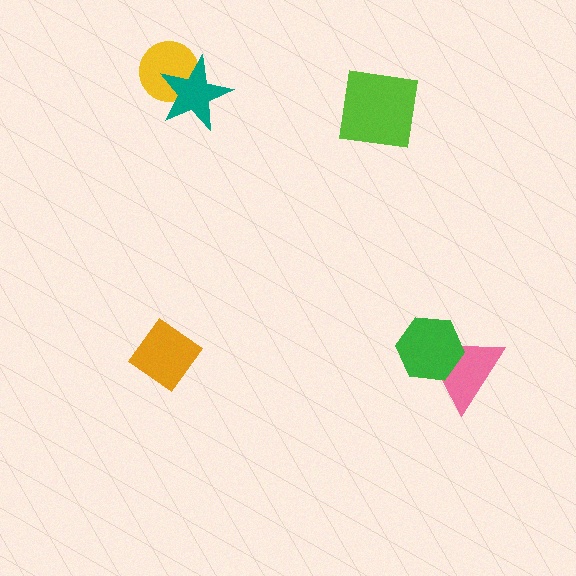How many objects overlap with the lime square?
0 objects overlap with the lime square.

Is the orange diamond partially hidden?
No, no other shape covers it.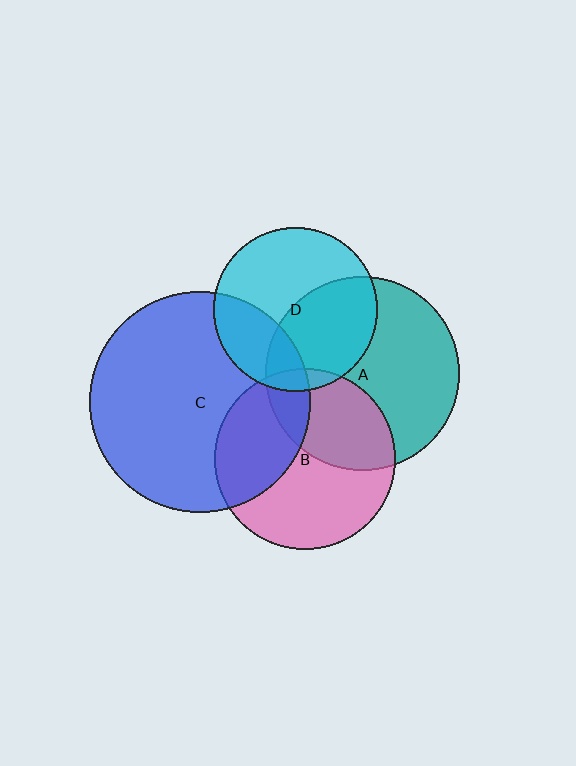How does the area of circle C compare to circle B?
Approximately 1.5 times.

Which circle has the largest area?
Circle C (blue).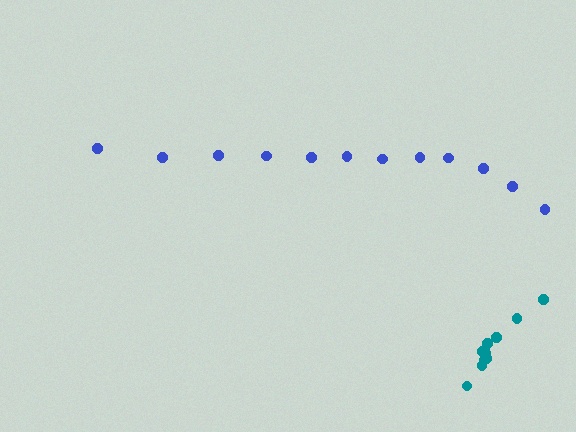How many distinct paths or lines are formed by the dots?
There are 2 distinct paths.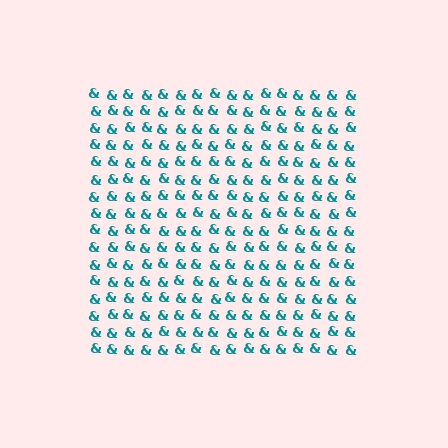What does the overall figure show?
The overall figure shows a square.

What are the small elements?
The small elements are ampersands.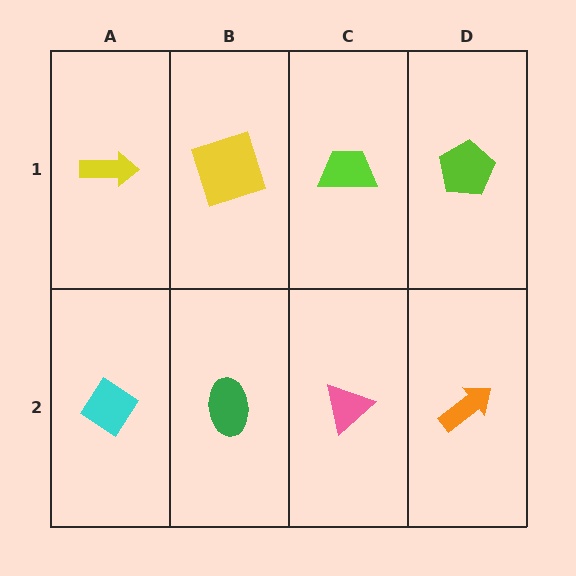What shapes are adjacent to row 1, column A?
A cyan diamond (row 2, column A), a yellow square (row 1, column B).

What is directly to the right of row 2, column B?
A pink triangle.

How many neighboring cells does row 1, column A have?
2.